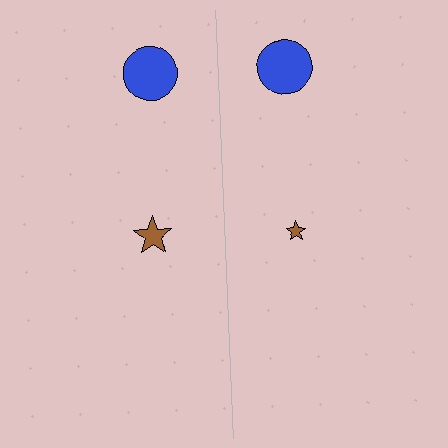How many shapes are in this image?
There are 4 shapes in this image.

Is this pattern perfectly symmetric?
No, the pattern is not perfectly symmetric. The brown star on the right side has a different size than its mirror counterpart.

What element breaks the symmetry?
The brown star on the right side has a different size than its mirror counterpart.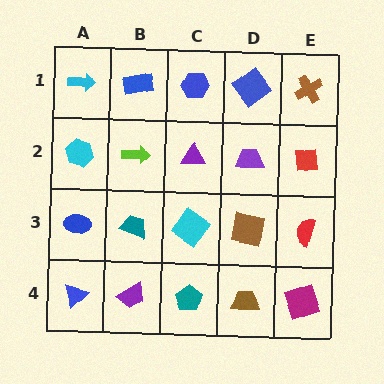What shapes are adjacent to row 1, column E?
A red square (row 2, column E), a blue diamond (row 1, column D).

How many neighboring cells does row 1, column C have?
3.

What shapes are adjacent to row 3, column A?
A cyan hexagon (row 2, column A), a blue triangle (row 4, column A), a teal trapezoid (row 3, column B).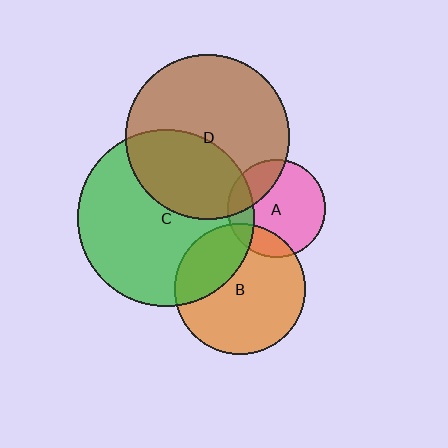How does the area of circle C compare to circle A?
Approximately 3.3 times.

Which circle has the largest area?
Circle C (green).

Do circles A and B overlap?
Yes.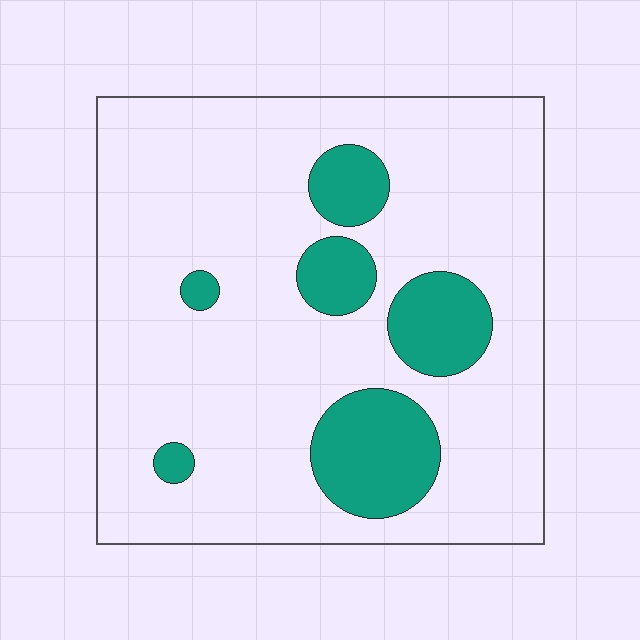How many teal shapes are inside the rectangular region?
6.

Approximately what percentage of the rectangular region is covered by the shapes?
Approximately 20%.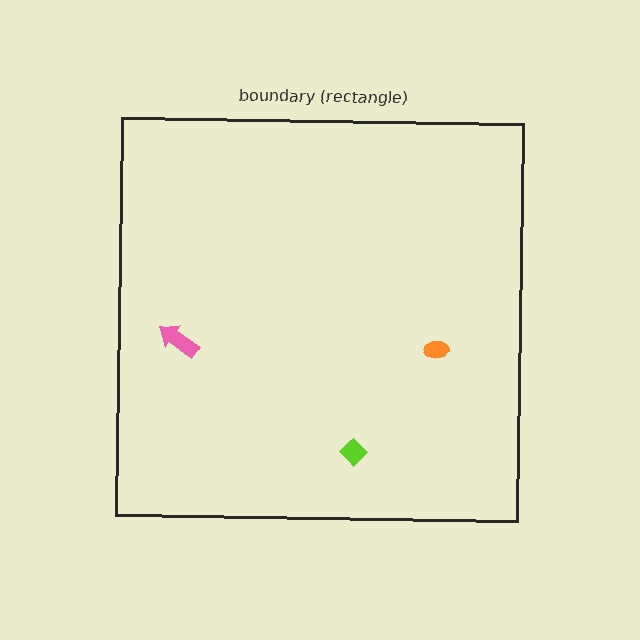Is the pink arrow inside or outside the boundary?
Inside.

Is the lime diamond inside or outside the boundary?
Inside.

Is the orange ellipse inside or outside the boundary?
Inside.